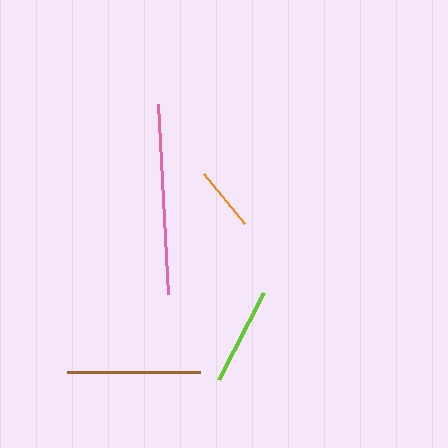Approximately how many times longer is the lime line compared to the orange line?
The lime line is approximately 1.5 times the length of the orange line.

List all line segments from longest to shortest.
From longest to shortest: pink, brown, lime, orange.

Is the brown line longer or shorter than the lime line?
The brown line is longer than the lime line.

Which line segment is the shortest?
The orange line is the shortest at approximately 64 pixels.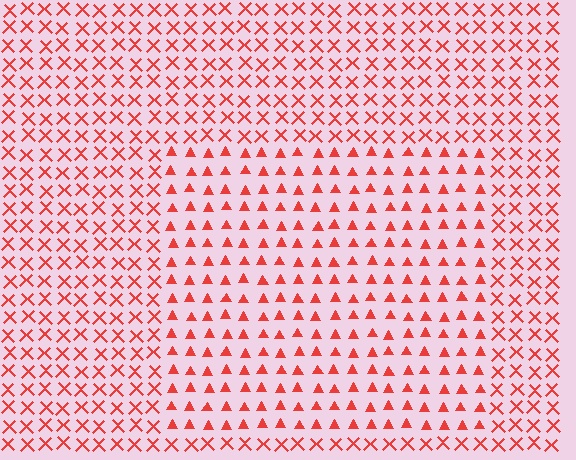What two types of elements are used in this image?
The image uses triangles inside the rectangle region and X marks outside it.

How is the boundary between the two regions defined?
The boundary is defined by a change in element shape: triangles inside vs. X marks outside. All elements share the same color and spacing.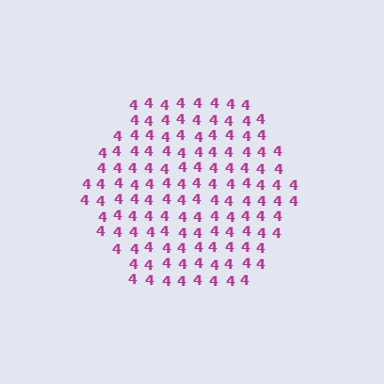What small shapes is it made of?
It is made of small digit 4's.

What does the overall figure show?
The overall figure shows a hexagon.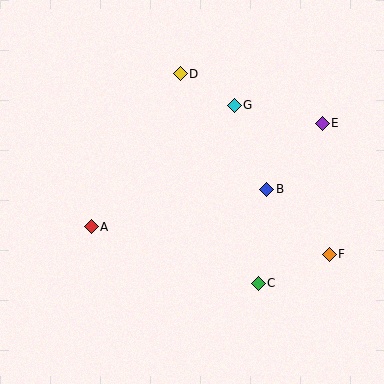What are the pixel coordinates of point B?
Point B is at (267, 189).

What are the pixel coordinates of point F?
Point F is at (329, 254).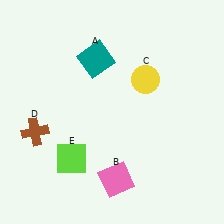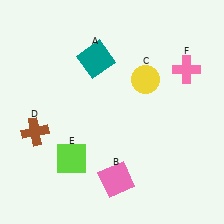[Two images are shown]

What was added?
A pink cross (F) was added in Image 2.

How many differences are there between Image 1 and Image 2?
There is 1 difference between the two images.